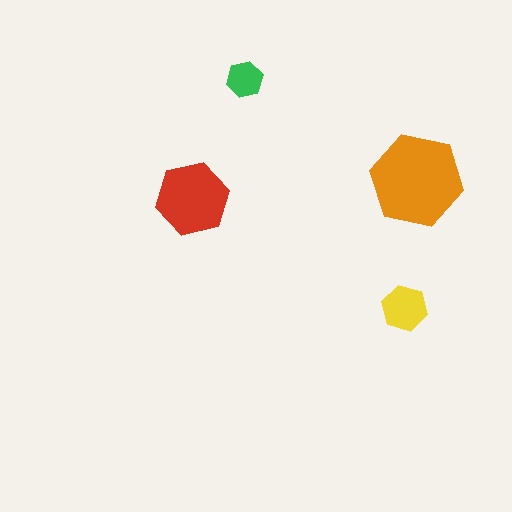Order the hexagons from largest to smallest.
the orange one, the red one, the yellow one, the green one.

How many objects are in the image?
There are 4 objects in the image.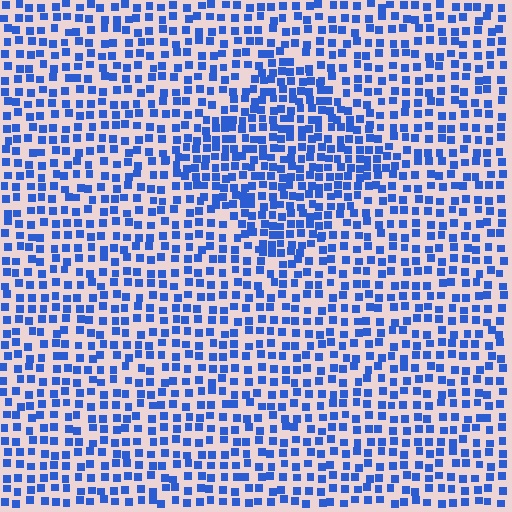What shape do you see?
I see a diamond.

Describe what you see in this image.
The image contains small blue elements arranged at two different densities. A diamond-shaped region is visible where the elements are more densely packed than the surrounding area.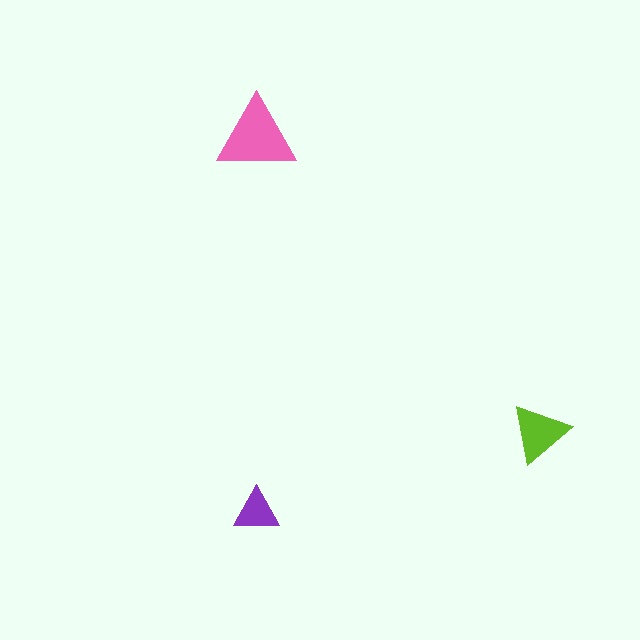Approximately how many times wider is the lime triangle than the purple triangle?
About 1.5 times wider.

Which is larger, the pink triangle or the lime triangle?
The pink one.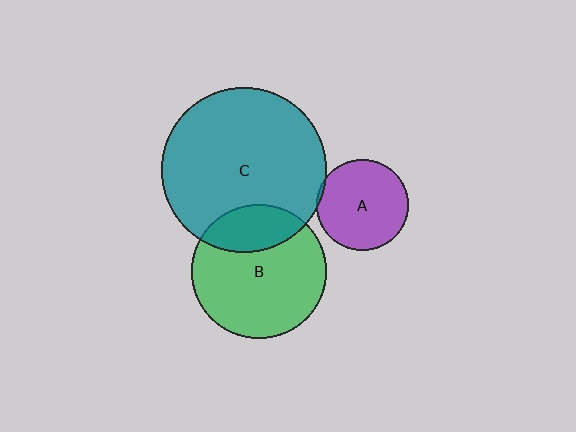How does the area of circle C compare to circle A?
Approximately 3.3 times.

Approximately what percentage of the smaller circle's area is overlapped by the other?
Approximately 25%.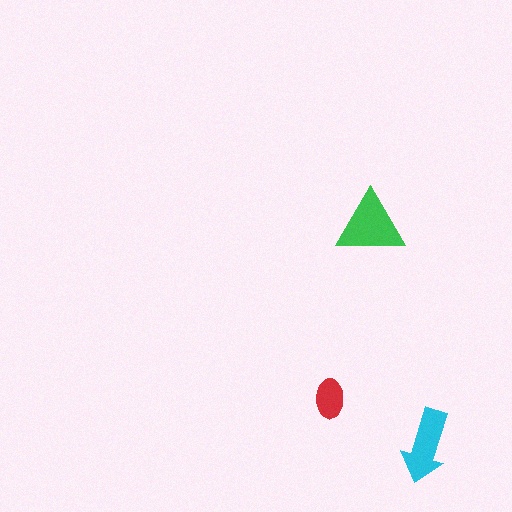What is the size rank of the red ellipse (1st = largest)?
3rd.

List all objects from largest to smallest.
The green triangle, the cyan arrow, the red ellipse.